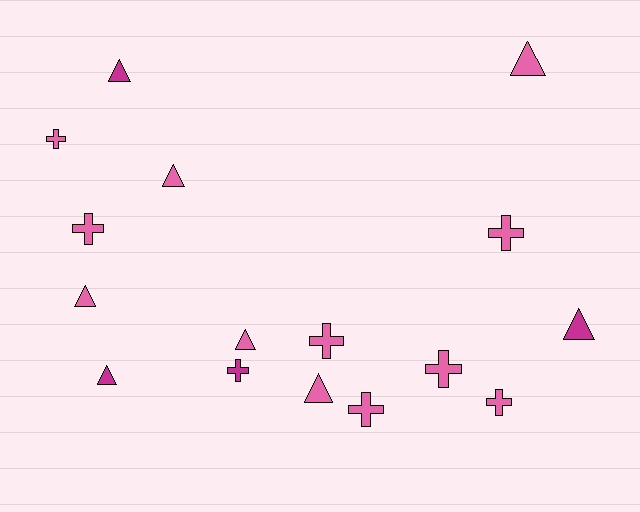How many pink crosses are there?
There are 7 pink crosses.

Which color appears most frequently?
Pink, with 12 objects.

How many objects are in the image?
There are 16 objects.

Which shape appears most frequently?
Cross, with 8 objects.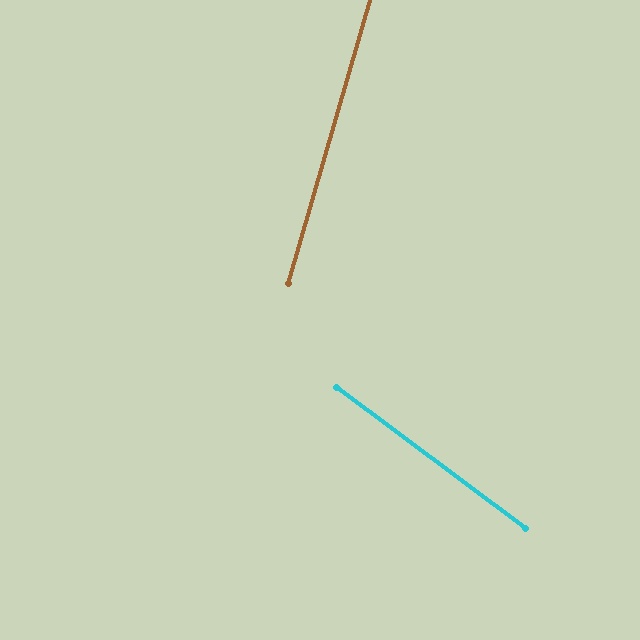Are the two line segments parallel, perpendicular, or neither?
Neither parallel nor perpendicular — they differ by about 70°.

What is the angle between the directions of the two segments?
Approximately 70 degrees.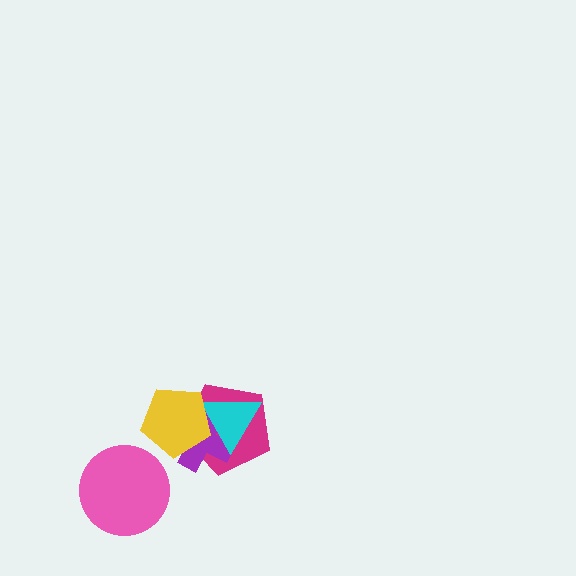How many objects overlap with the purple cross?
3 objects overlap with the purple cross.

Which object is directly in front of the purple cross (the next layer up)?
The cyan triangle is directly in front of the purple cross.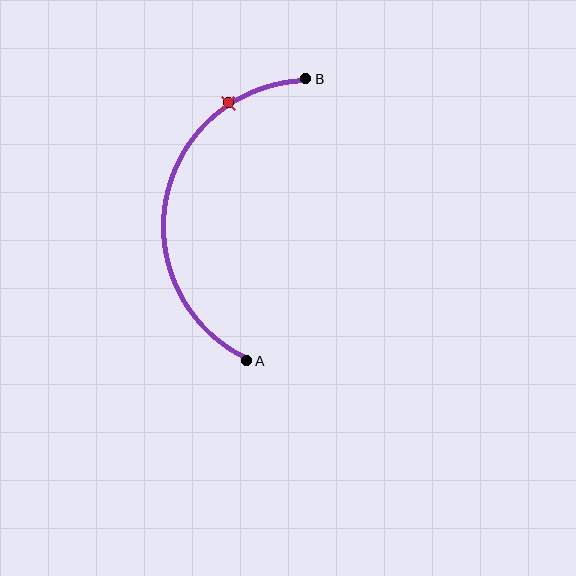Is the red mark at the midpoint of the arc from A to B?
No. The red mark lies on the arc but is closer to endpoint B. The arc midpoint would be at the point on the curve equidistant along the arc from both A and B.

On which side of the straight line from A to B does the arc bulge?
The arc bulges to the left of the straight line connecting A and B.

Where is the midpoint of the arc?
The arc midpoint is the point on the curve farthest from the straight line joining A and B. It sits to the left of that line.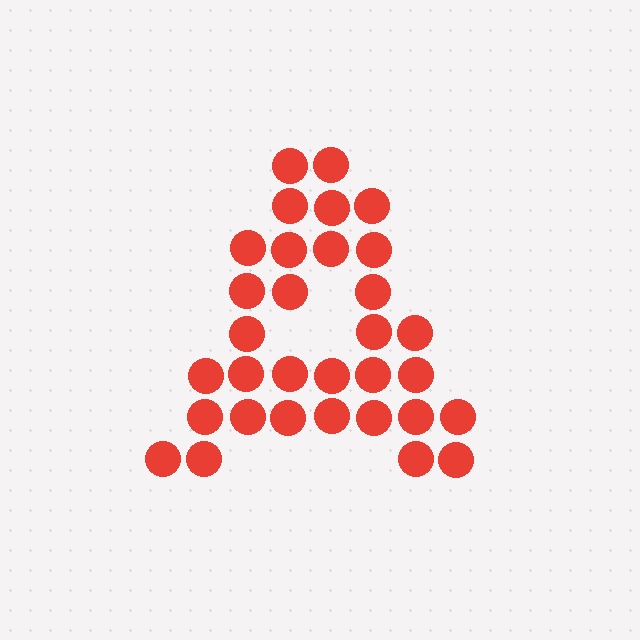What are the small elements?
The small elements are circles.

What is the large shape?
The large shape is the letter A.